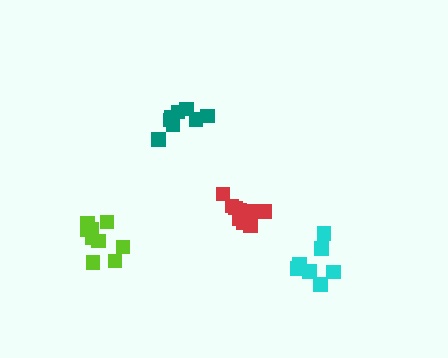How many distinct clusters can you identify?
There are 4 distinct clusters.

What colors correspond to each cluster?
The clusters are colored: red, teal, lime, cyan.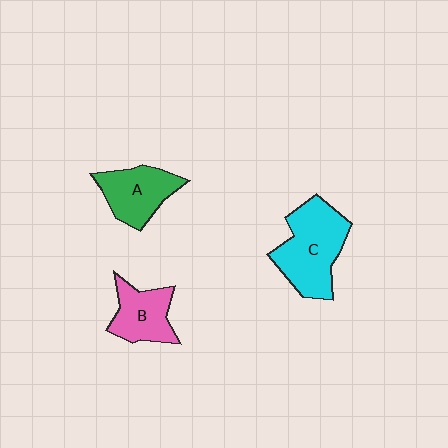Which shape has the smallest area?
Shape B (pink).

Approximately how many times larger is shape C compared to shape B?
Approximately 1.6 times.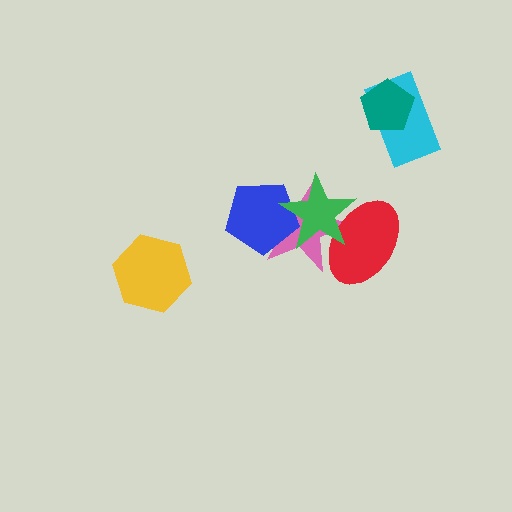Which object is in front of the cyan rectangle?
The teal pentagon is in front of the cyan rectangle.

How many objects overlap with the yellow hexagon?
0 objects overlap with the yellow hexagon.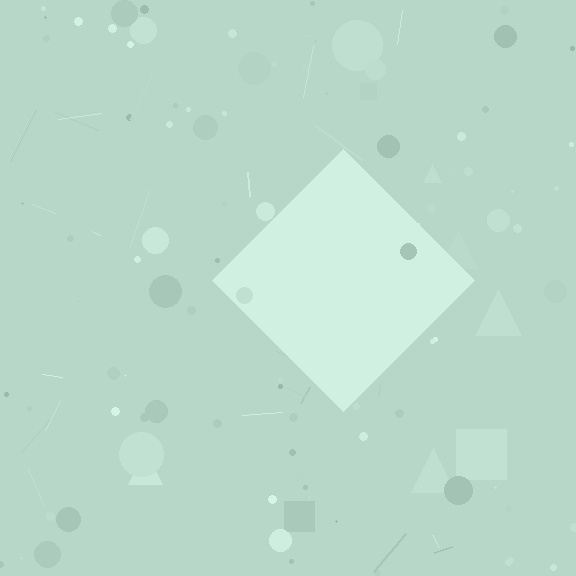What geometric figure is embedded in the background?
A diamond is embedded in the background.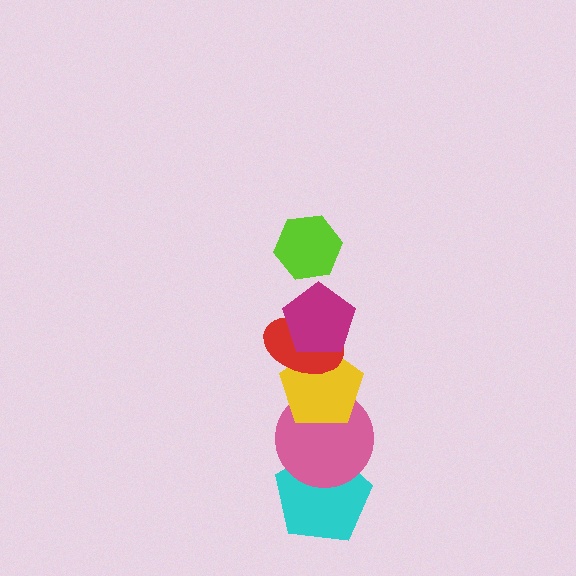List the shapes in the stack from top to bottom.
From top to bottom: the lime hexagon, the magenta pentagon, the red ellipse, the yellow pentagon, the pink circle, the cyan pentagon.